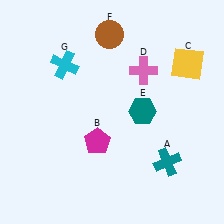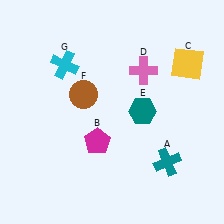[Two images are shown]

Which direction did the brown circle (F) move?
The brown circle (F) moved down.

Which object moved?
The brown circle (F) moved down.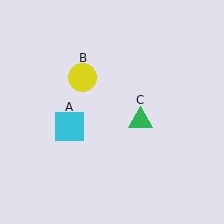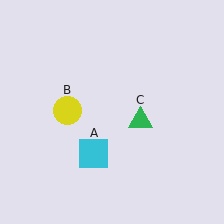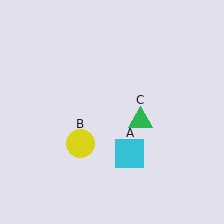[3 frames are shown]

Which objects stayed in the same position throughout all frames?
Green triangle (object C) remained stationary.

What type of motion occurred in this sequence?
The cyan square (object A), yellow circle (object B) rotated counterclockwise around the center of the scene.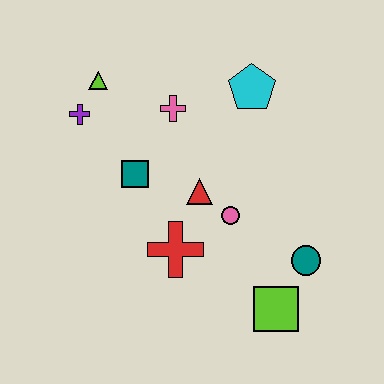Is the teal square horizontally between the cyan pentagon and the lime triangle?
Yes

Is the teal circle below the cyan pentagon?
Yes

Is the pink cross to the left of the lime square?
Yes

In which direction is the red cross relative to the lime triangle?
The red cross is below the lime triangle.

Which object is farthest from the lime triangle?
The lime square is farthest from the lime triangle.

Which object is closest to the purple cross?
The lime triangle is closest to the purple cross.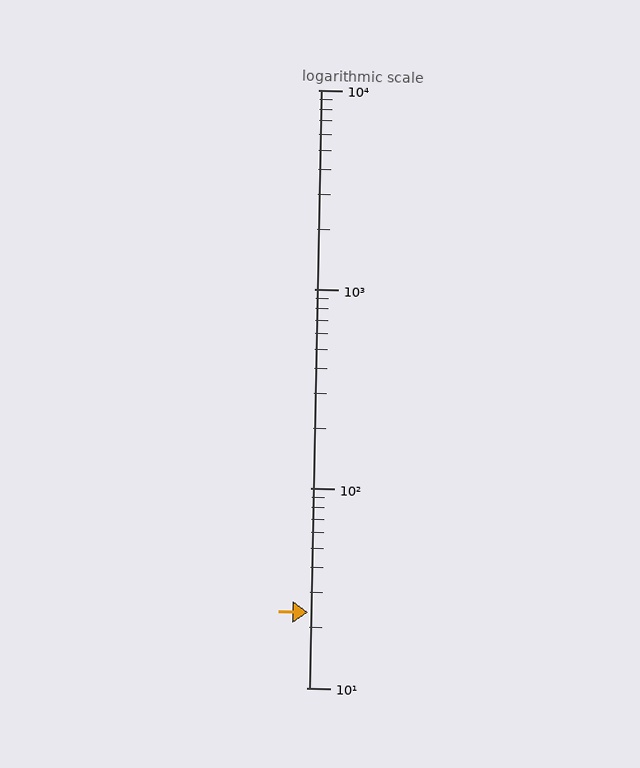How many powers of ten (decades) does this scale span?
The scale spans 3 decades, from 10 to 10000.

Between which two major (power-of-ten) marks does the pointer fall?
The pointer is between 10 and 100.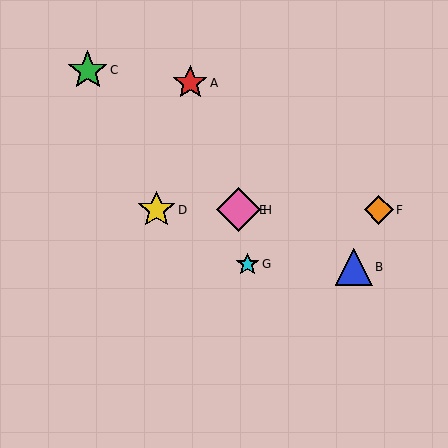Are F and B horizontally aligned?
No, F is at y≈210 and B is at y≈267.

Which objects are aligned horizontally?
Objects D, E, F, H are aligned horizontally.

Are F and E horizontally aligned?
Yes, both are at y≈210.